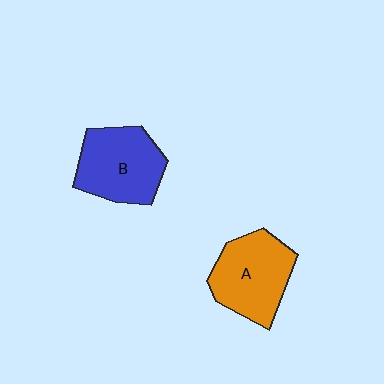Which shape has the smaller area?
Shape A (orange).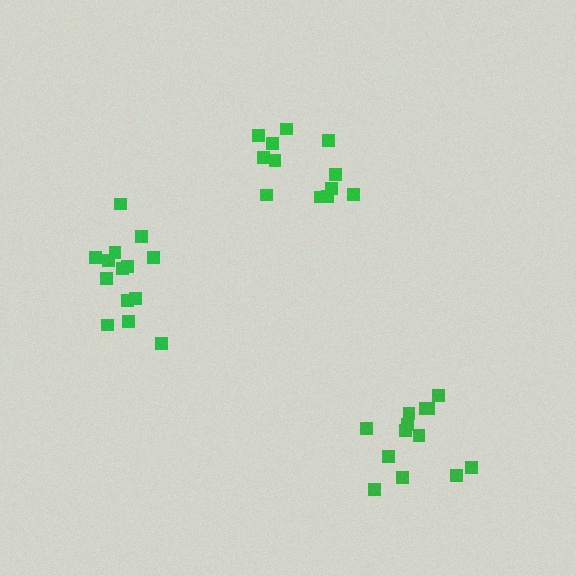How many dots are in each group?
Group 1: 13 dots, Group 2: 12 dots, Group 3: 14 dots (39 total).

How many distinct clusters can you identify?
There are 3 distinct clusters.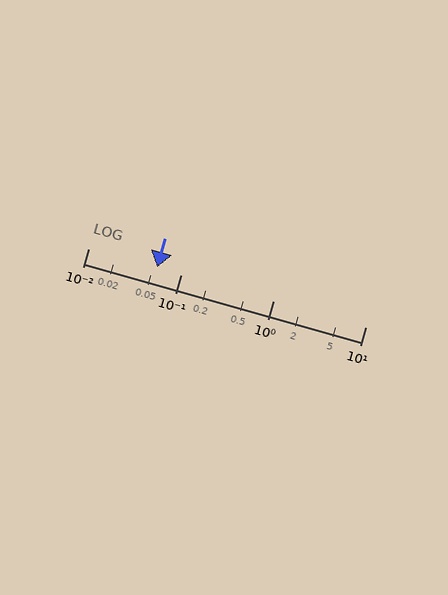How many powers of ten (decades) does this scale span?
The scale spans 3 decades, from 0.01 to 10.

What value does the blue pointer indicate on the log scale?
The pointer indicates approximately 0.055.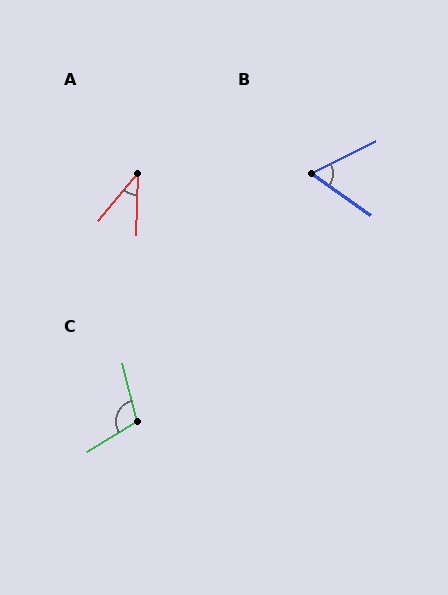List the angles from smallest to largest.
A (38°), B (62°), C (108°).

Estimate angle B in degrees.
Approximately 62 degrees.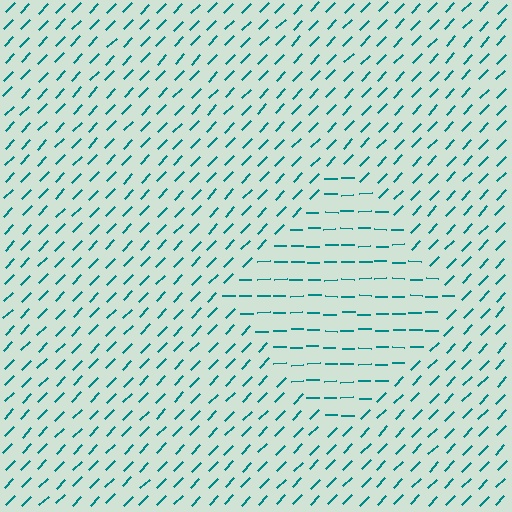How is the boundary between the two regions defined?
The boundary is defined purely by a change in line orientation (approximately 45 degrees difference). All lines are the same color and thickness.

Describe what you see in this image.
The image is filled with small teal line segments. A diamond region in the image has lines oriented differently from the surrounding lines, creating a visible texture boundary.